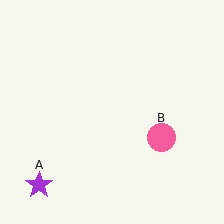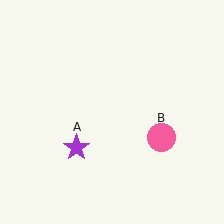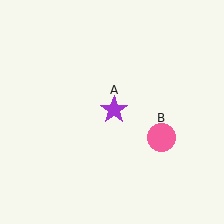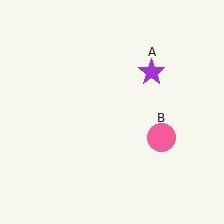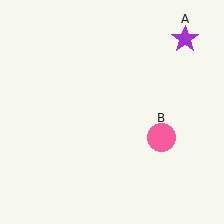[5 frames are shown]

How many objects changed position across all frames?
1 object changed position: purple star (object A).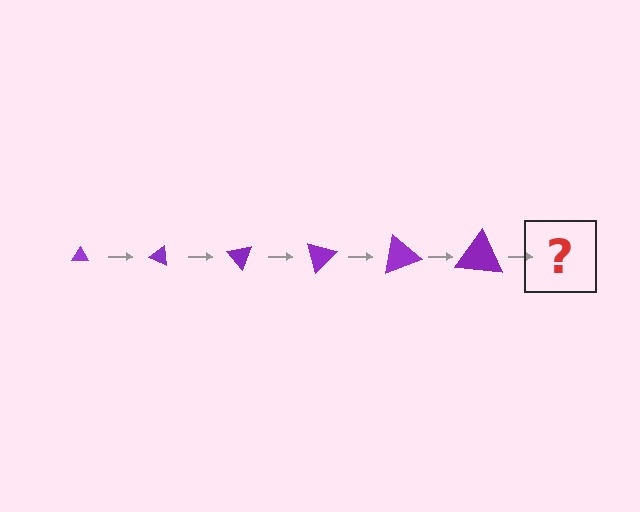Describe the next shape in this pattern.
It should be a triangle, larger than the previous one and rotated 150 degrees from the start.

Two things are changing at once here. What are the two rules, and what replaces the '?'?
The two rules are that the triangle grows larger each step and it rotates 25 degrees each step. The '?' should be a triangle, larger than the previous one and rotated 150 degrees from the start.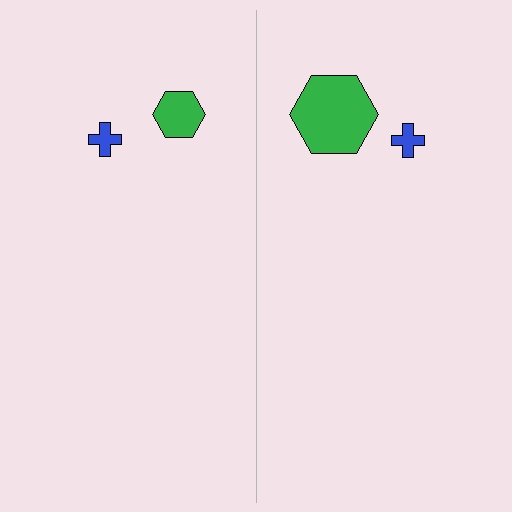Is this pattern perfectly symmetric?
No, the pattern is not perfectly symmetric. The green hexagon on the right side has a different size than its mirror counterpart.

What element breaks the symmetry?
The green hexagon on the right side has a different size than its mirror counterpart.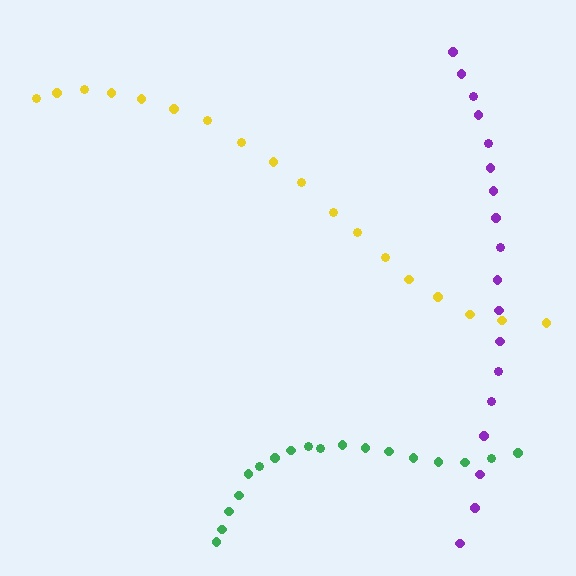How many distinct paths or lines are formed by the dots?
There are 3 distinct paths.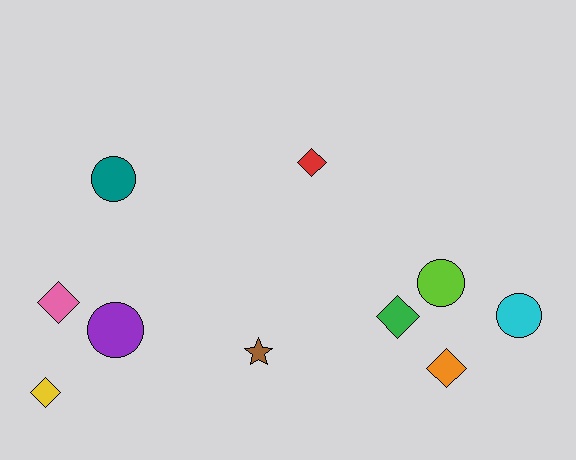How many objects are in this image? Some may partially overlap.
There are 10 objects.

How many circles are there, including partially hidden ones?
There are 4 circles.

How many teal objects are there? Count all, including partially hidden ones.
There is 1 teal object.